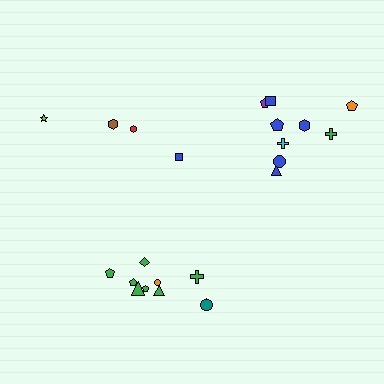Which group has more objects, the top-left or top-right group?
The top-right group.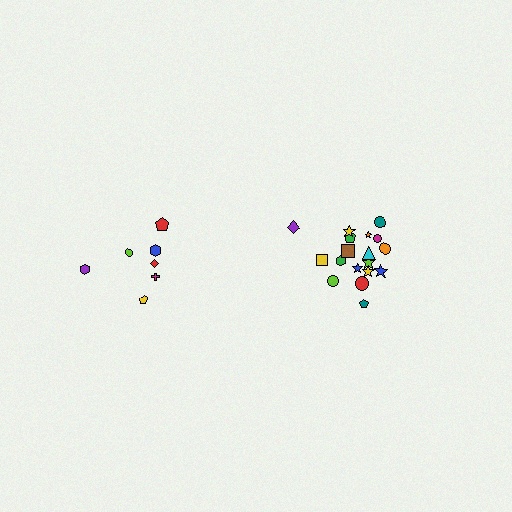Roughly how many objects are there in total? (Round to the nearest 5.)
Roughly 25 objects in total.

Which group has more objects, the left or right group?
The right group.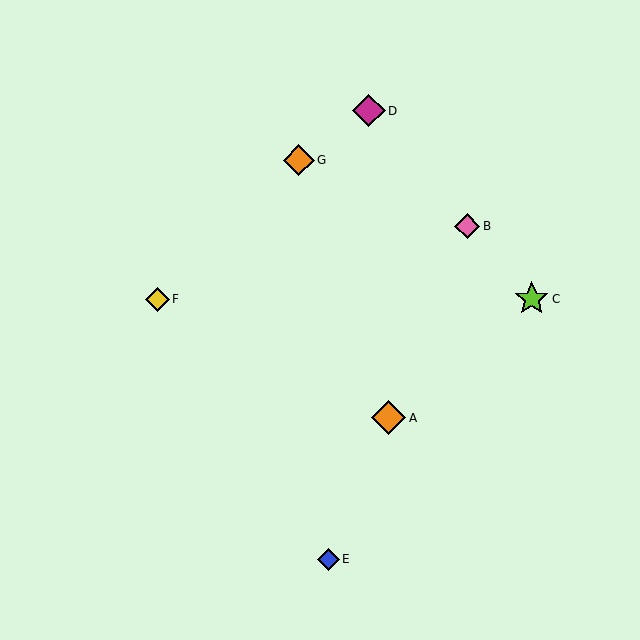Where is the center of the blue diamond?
The center of the blue diamond is at (328, 559).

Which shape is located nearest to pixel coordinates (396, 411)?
The orange diamond (labeled A) at (389, 418) is nearest to that location.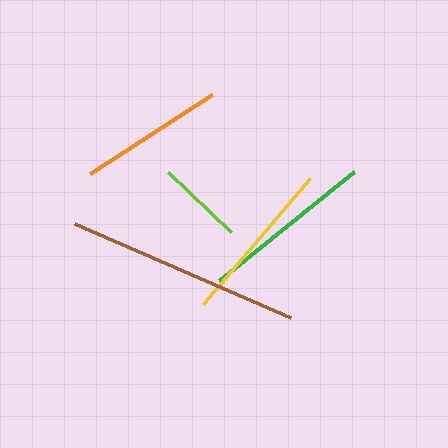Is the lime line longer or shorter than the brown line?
The brown line is longer than the lime line.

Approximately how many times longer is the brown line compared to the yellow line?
The brown line is approximately 1.4 times the length of the yellow line.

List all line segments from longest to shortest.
From longest to shortest: brown, green, yellow, orange, lime.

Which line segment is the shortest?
The lime line is the shortest at approximately 87 pixels.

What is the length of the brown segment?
The brown segment is approximately 235 pixels long.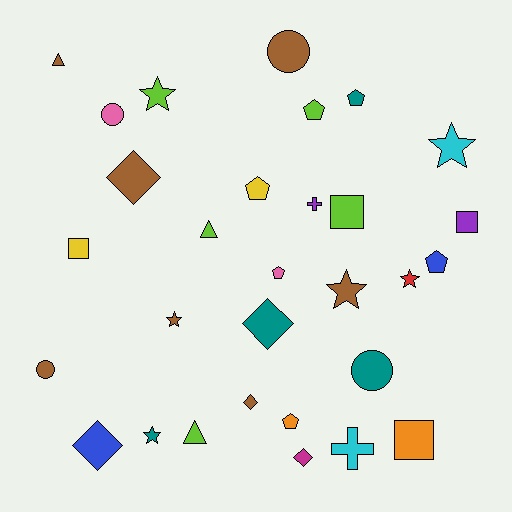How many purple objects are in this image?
There are 2 purple objects.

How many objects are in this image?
There are 30 objects.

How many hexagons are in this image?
There are no hexagons.